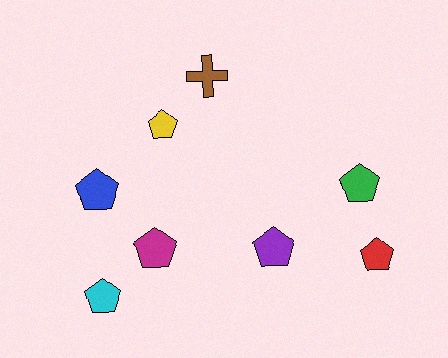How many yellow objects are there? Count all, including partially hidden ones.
There is 1 yellow object.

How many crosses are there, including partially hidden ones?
There is 1 cross.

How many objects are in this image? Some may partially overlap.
There are 8 objects.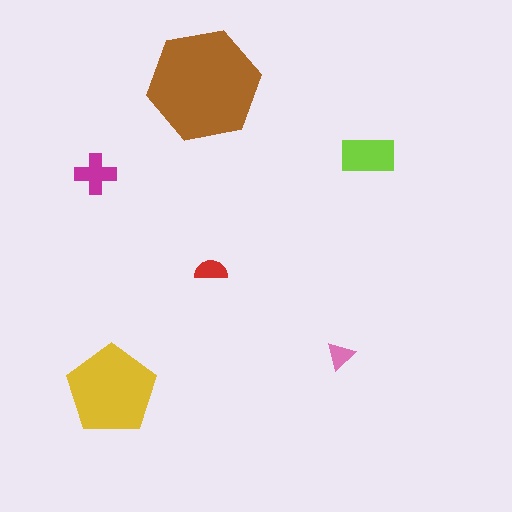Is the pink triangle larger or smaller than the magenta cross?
Smaller.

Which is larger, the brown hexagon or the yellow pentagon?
The brown hexagon.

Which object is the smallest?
The pink triangle.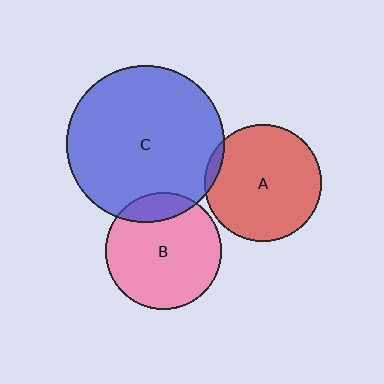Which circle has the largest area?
Circle C (blue).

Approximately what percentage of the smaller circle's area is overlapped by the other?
Approximately 15%.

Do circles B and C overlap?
Yes.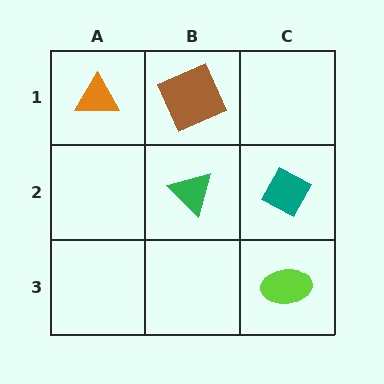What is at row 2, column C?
A teal diamond.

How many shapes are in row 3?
1 shape.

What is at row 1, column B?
A brown square.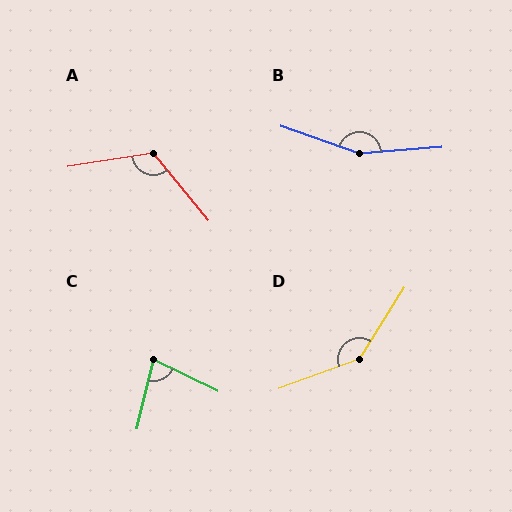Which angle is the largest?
B, at approximately 156 degrees.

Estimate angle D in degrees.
Approximately 142 degrees.